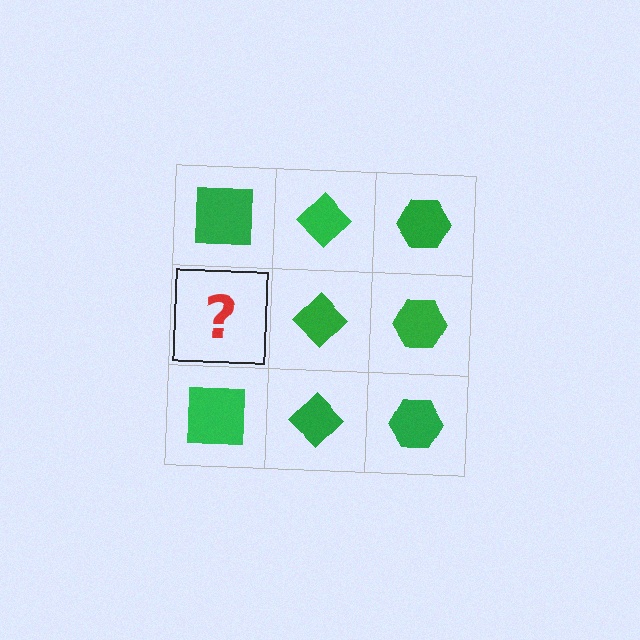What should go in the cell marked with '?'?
The missing cell should contain a green square.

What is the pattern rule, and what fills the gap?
The rule is that each column has a consistent shape. The gap should be filled with a green square.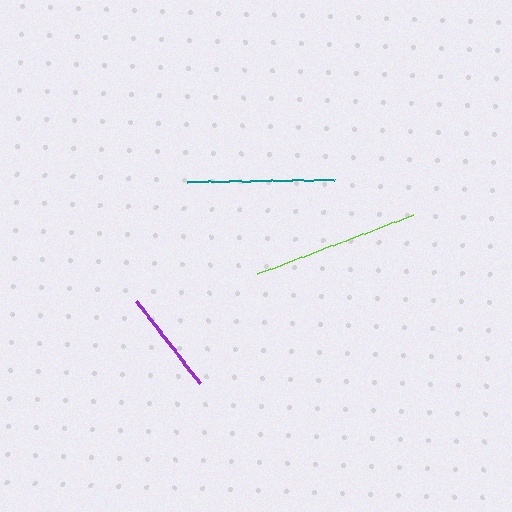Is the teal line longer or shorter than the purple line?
The teal line is longer than the purple line.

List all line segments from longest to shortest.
From longest to shortest: lime, teal, purple.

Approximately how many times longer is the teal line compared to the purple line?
The teal line is approximately 1.4 times the length of the purple line.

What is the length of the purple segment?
The purple segment is approximately 104 pixels long.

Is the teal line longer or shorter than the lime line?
The lime line is longer than the teal line.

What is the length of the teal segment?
The teal segment is approximately 148 pixels long.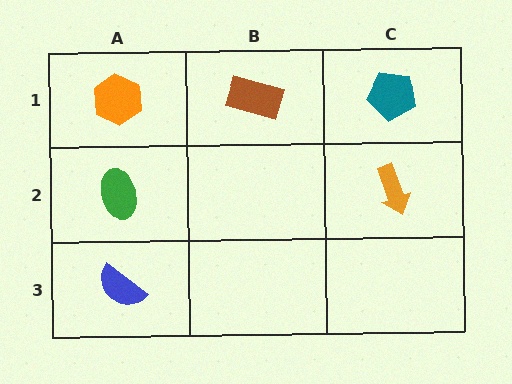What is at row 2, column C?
An orange arrow.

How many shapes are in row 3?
1 shape.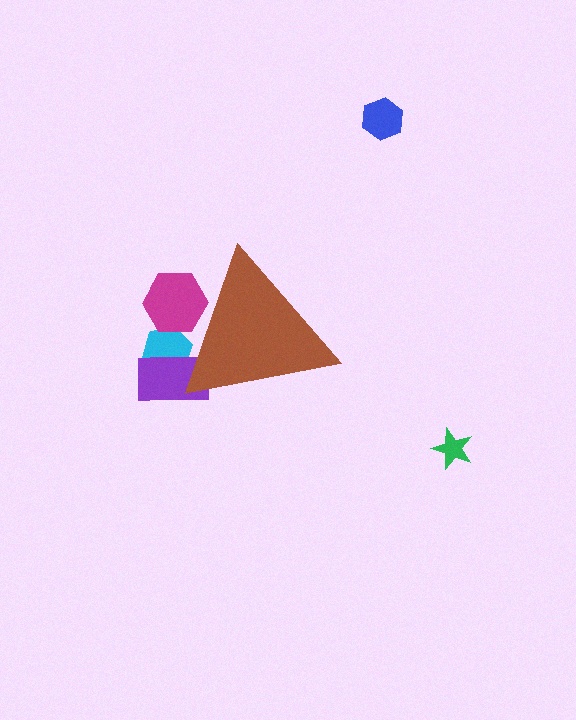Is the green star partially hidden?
No, the green star is fully visible.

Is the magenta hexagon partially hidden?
Yes, the magenta hexagon is partially hidden behind the brown triangle.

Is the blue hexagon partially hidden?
No, the blue hexagon is fully visible.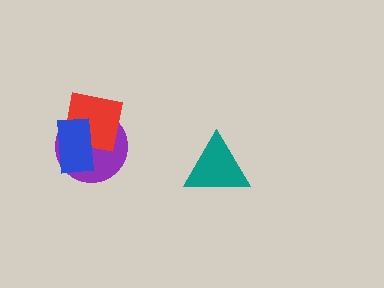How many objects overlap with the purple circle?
2 objects overlap with the purple circle.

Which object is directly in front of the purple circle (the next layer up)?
The red square is directly in front of the purple circle.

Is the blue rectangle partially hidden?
No, no other shape covers it.